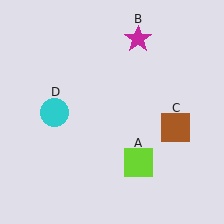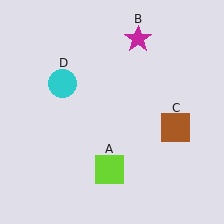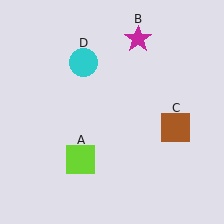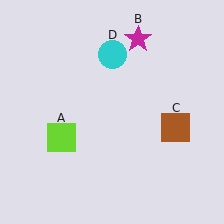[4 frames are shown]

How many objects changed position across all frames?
2 objects changed position: lime square (object A), cyan circle (object D).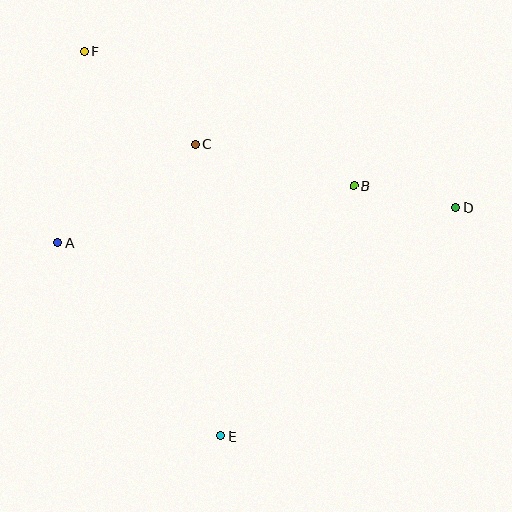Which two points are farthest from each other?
Points E and F are farthest from each other.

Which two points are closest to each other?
Points B and D are closest to each other.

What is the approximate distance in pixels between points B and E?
The distance between B and E is approximately 283 pixels.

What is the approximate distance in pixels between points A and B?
The distance between A and B is approximately 301 pixels.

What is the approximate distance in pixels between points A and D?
The distance between A and D is approximately 399 pixels.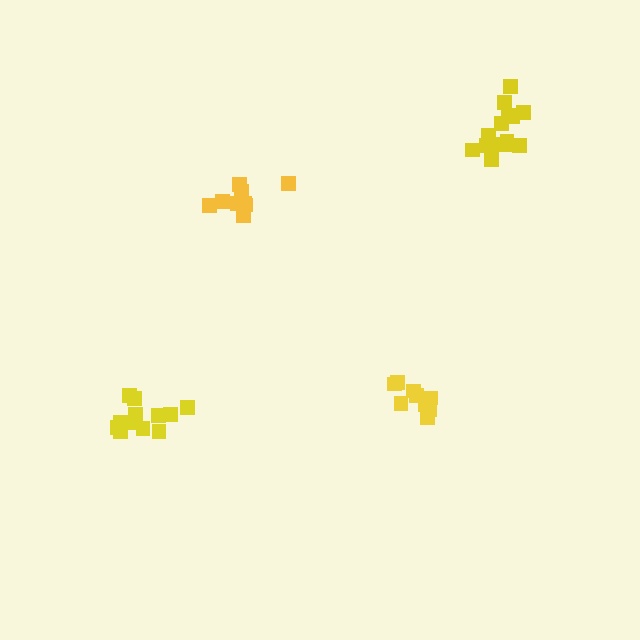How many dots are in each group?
Group 1: 10 dots, Group 2: 12 dots, Group 3: 14 dots, Group 4: 10 dots (46 total).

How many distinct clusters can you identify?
There are 4 distinct clusters.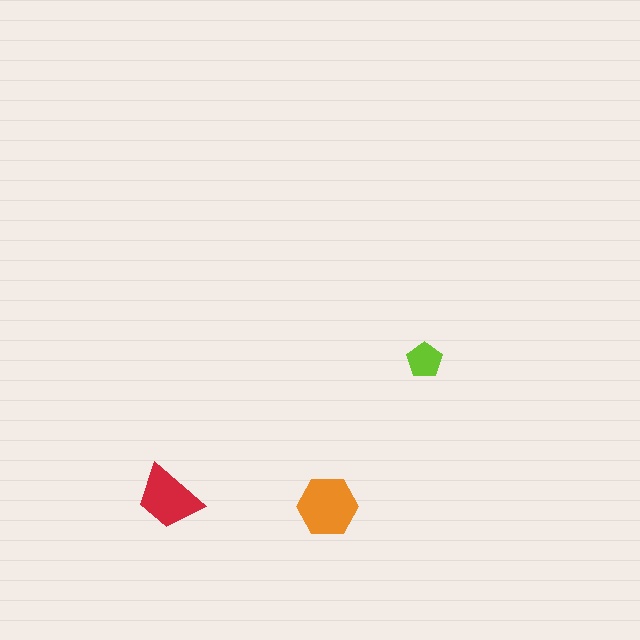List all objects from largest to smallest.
The orange hexagon, the red trapezoid, the lime pentagon.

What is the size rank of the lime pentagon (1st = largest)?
3rd.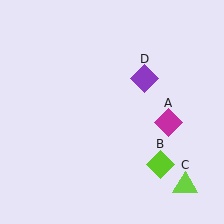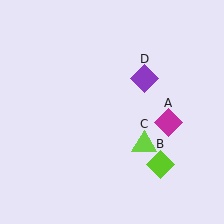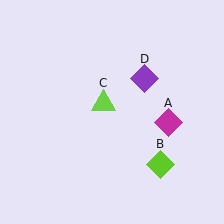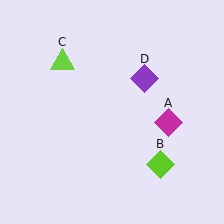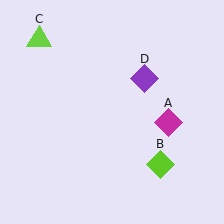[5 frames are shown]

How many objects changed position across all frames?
1 object changed position: lime triangle (object C).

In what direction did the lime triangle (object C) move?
The lime triangle (object C) moved up and to the left.